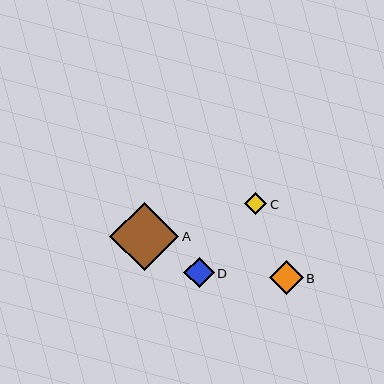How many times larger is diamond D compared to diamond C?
Diamond D is approximately 1.4 times the size of diamond C.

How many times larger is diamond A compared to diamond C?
Diamond A is approximately 3.1 times the size of diamond C.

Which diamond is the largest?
Diamond A is the largest with a size of approximately 69 pixels.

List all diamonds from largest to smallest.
From largest to smallest: A, B, D, C.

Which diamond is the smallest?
Diamond C is the smallest with a size of approximately 22 pixels.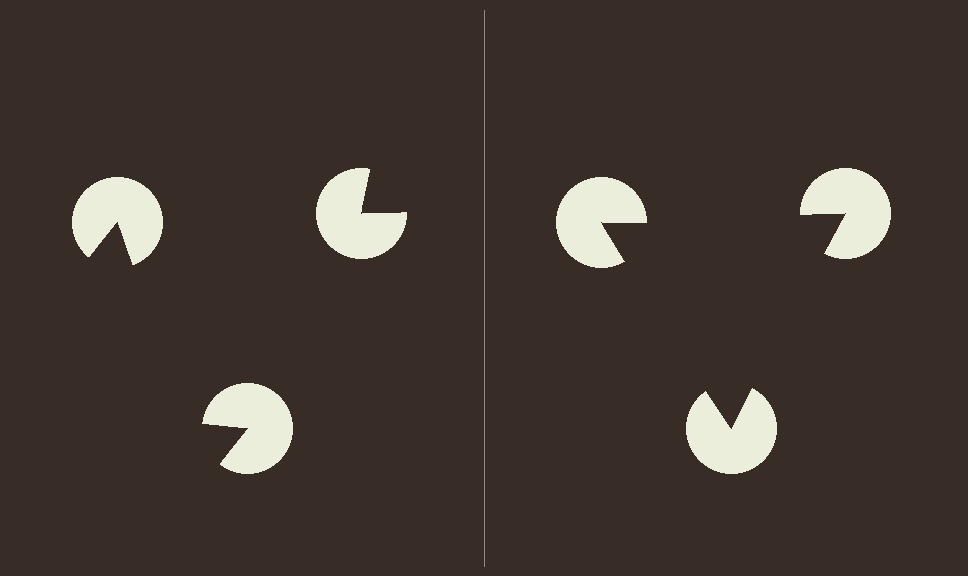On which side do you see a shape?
An illusory triangle appears on the right side. On the left side the wedge cuts are rotated, so no coherent shape forms.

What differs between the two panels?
The pac-man discs are positioned identically on both sides; only the wedge orientations differ. On the right they align to a triangle; on the left they are misaligned.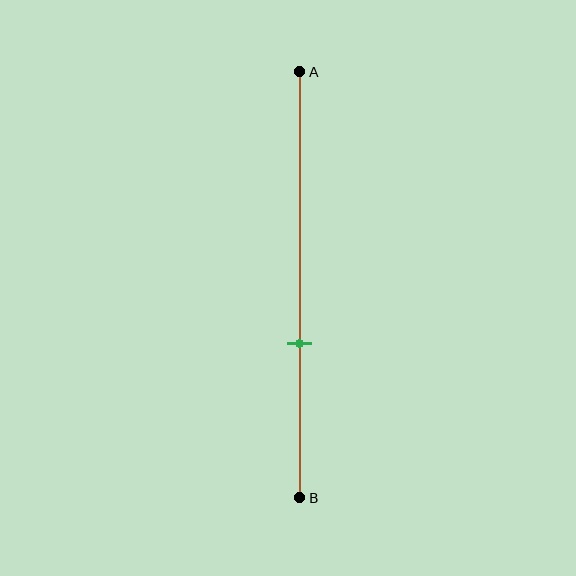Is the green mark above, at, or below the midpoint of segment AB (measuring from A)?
The green mark is below the midpoint of segment AB.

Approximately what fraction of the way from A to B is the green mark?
The green mark is approximately 65% of the way from A to B.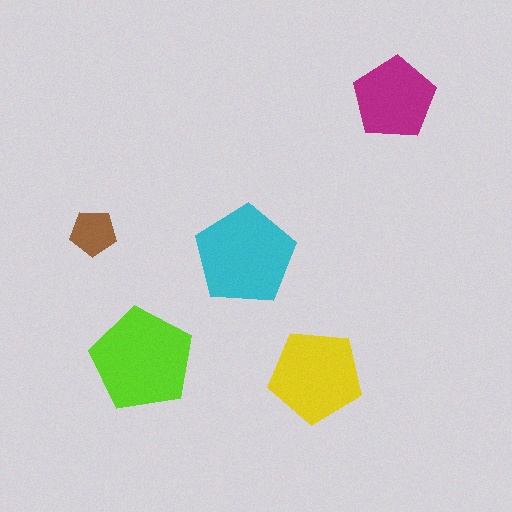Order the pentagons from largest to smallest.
the lime one, the cyan one, the yellow one, the magenta one, the brown one.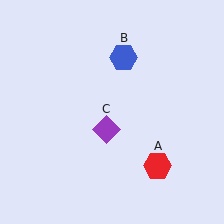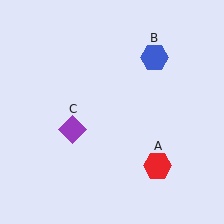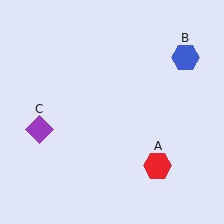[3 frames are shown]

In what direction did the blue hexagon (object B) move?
The blue hexagon (object B) moved right.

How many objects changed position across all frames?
2 objects changed position: blue hexagon (object B), purple diamond (object C).